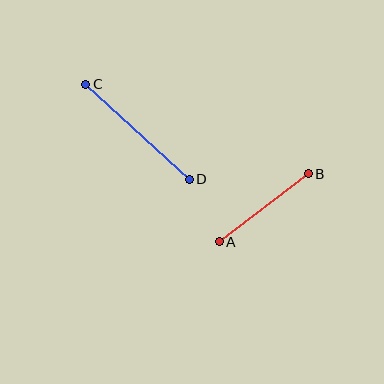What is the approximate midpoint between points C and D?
The midpoint is at approximately (138, 132) pixels.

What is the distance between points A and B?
The distance is approximately 112 pixels.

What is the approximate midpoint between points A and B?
The midpoint is at approximately (264, 208) pixels.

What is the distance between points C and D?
The distance is approximately 141 pixels.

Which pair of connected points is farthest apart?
Points C and D are farthest apart.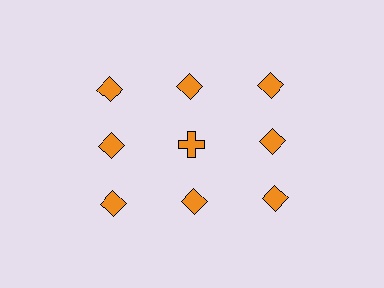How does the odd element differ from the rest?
It has a different shape: cross instead of diamond.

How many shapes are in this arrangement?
There are 9 shapes arranged in a grid pattern.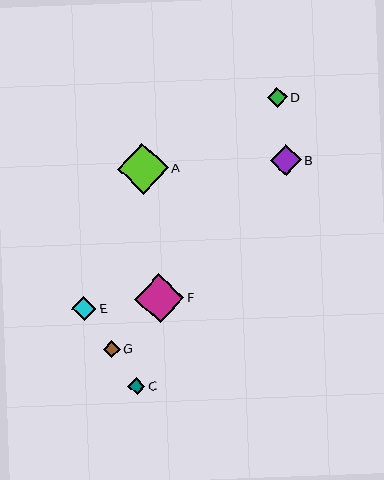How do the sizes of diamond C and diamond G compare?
Diamond C and diamond G are approximately the same size.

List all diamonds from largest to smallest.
From largest to smallest: A, F, B, E, D, C, G.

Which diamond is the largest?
Diamond A is the largest with a size of approximately 51 pixels.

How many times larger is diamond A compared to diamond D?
Diamond A is approximately 2.5 times the size of diamond D.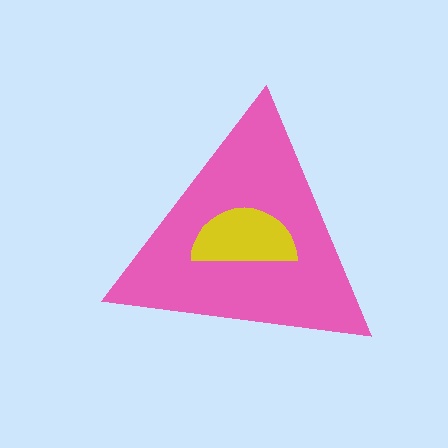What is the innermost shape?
The yellow semicircle.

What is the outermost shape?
The pink triangle.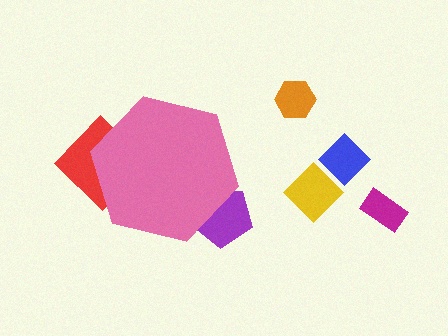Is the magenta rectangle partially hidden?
No, the magenta rectangle is fully visible.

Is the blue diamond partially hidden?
No, the blue diamond is fully visible.